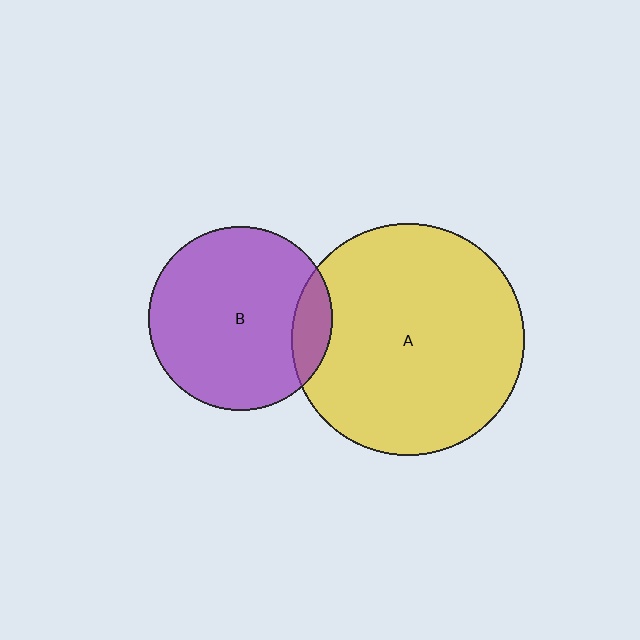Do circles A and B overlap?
Yes.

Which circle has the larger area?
Circle A (yellow).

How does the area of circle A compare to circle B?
Approximately 1.6 times.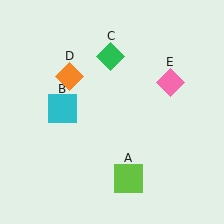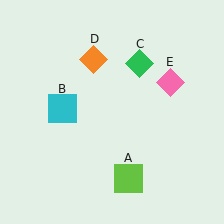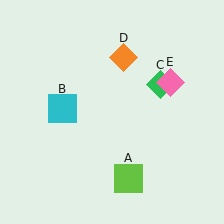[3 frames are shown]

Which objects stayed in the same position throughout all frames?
Lime square (object A) and cyan square (object B) and pink diamond (object E) remained stationary.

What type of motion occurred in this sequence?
The green diamond (object C), orange diamond (object D) rotated clockwise around the center of the scene.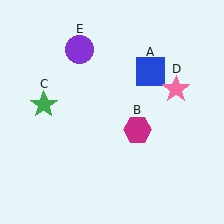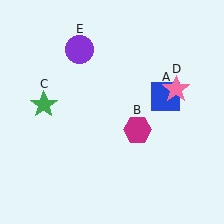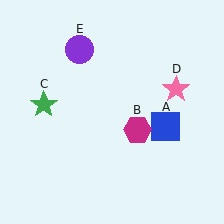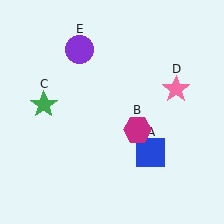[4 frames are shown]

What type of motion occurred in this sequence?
The blue square (object A) rotated clockwise around the center of the scene.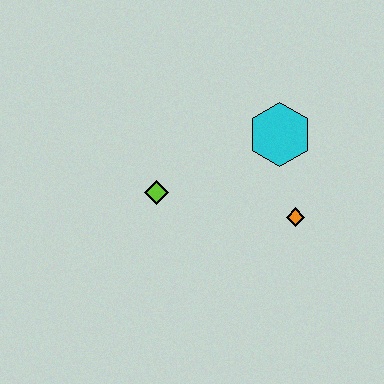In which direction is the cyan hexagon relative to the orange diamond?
The cyan hexagon is above the orange diamond.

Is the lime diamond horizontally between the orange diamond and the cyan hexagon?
No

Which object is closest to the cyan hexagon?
The orange diamond is closest to the cyan hexagon.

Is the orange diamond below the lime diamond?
Yes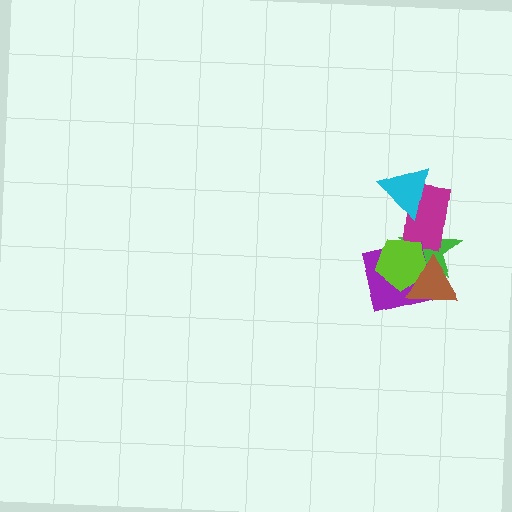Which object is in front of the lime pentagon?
The brown triangle is in front of the lime pentagon.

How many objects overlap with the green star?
4 objects overlap with the green star.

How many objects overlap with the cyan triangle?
1 object overlaps with the cyan triangle.